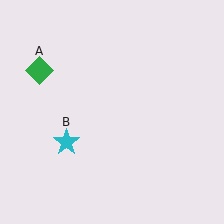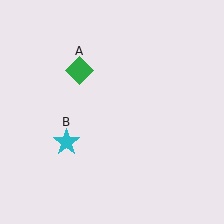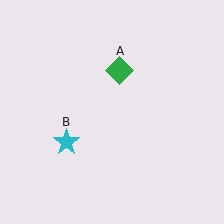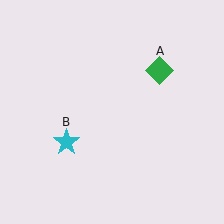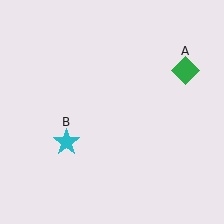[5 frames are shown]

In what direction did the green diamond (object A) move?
The green diamond (object A) moved right.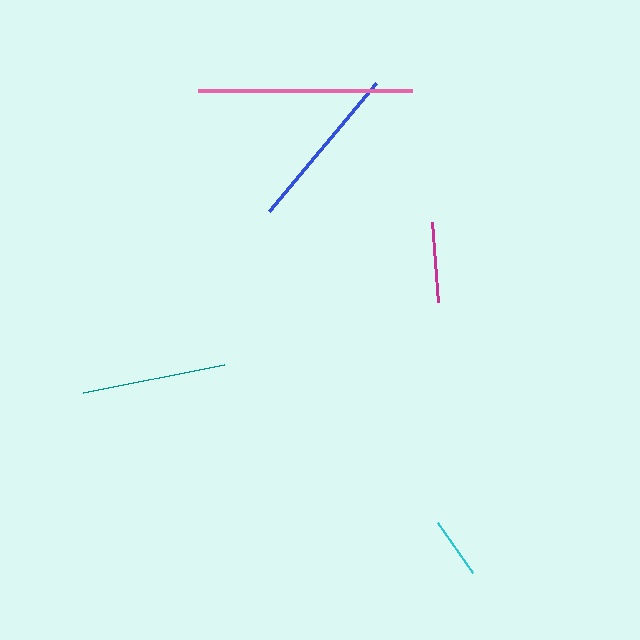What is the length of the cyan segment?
The cyan segment is approximately 60 pixels long.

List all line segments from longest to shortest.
From longest to shortest: pink, blue, teal, magenta, cyan.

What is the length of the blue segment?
The blue segment is approximately 167 pixels long.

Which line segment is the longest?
The pink line is the longest at approximately 213 pixels.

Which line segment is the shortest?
The cyan line is the shortest at approximately 60 pixels.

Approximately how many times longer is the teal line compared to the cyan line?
The teal line is approximately 2.4 times the length of the cyan line.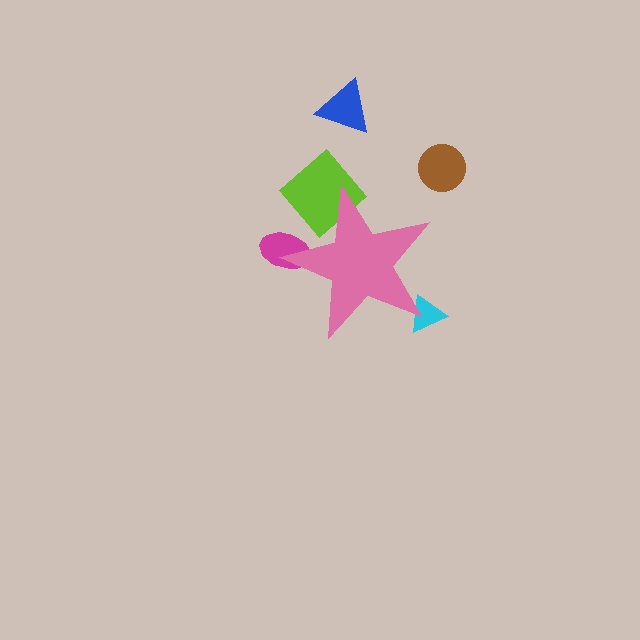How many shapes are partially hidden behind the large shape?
3 shapes are partially hidden.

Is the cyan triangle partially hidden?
Yes, the cyan triangle is partially hidden behind the pink star.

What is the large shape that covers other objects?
A pink star.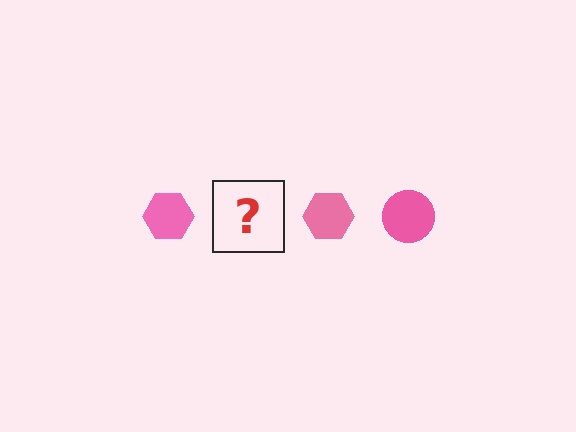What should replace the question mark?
The question mark should be replaced with a pink circle.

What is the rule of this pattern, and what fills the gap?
The rule is that the pattern cycles through hexagon, circle shapes in pink. The gap should be filled with a pink circle.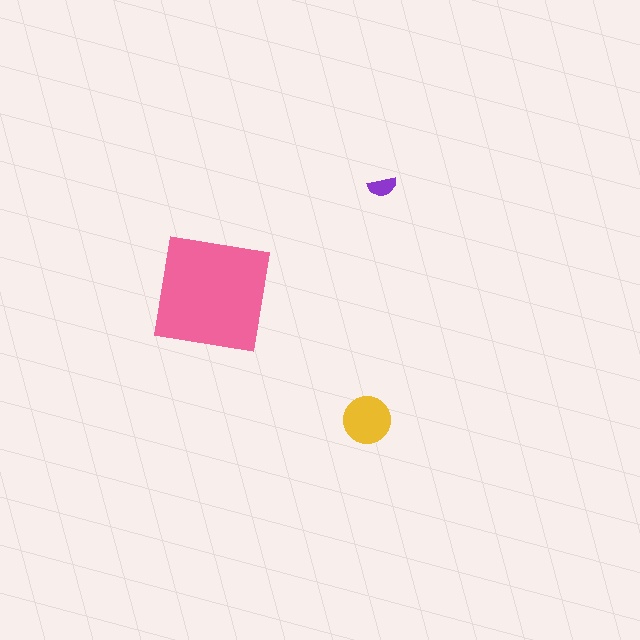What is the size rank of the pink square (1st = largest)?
1st.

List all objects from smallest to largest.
The purple semicircle, the yellow circle, the pink square.